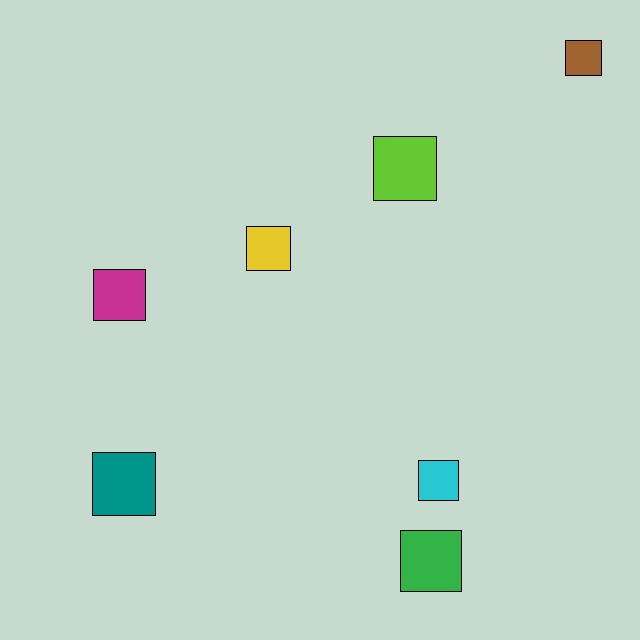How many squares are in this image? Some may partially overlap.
There are 7 squares.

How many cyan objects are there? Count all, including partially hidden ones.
There is 1 cyan object.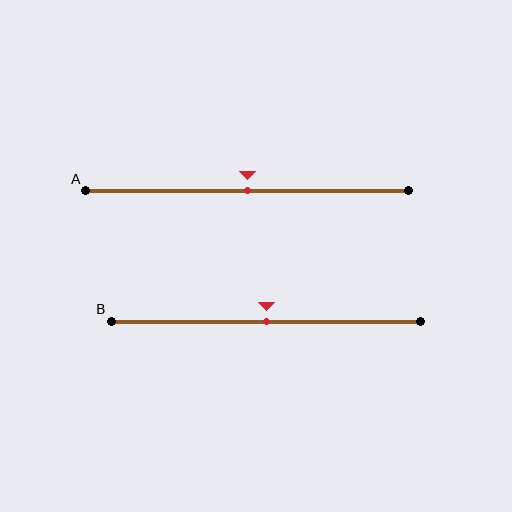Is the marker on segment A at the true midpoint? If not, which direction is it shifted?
Yes, the marker on segment A is at the true midpoint.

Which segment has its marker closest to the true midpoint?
Segment A has its marker closest to the true midpoint.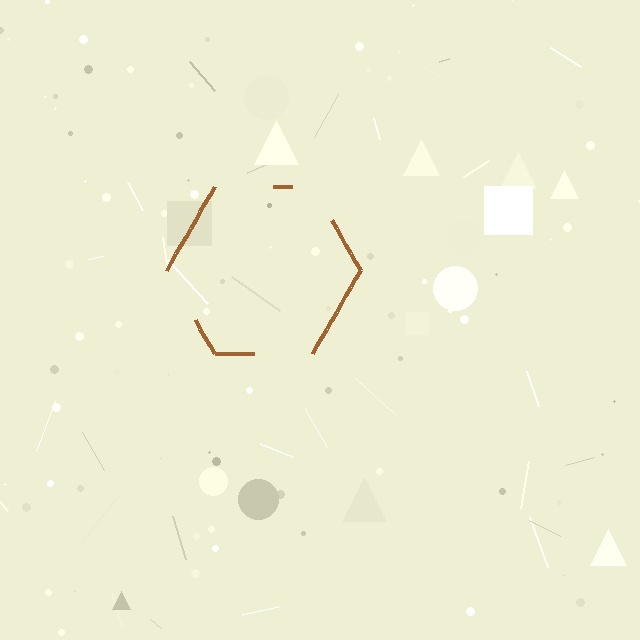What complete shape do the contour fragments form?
The contour fragments form a hexagon.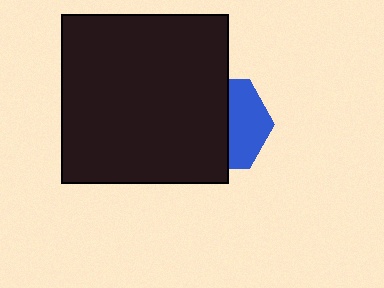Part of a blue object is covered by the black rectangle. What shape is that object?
It is a hexagon.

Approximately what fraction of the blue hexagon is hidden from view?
Roughly 57% of the blue hexagon is hidden behind the black rectangle.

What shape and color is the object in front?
The object in front is a black rectangle.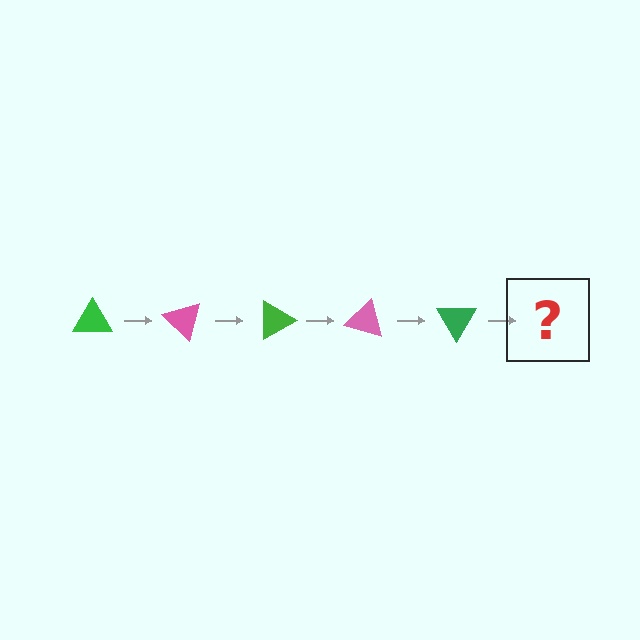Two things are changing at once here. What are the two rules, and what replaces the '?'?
The two rules are that it rotates 45 degrees each step and the color cycles through green and pink. The '?' should be a pink triangle, rotated 225 degrees from the start.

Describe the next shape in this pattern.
It should be a pink triangle, rotated 225 degrees from the start.